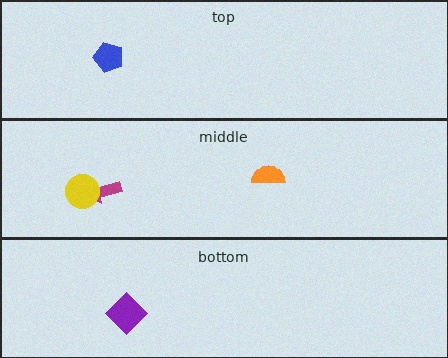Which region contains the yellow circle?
The middle region.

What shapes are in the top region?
The blue pentagon.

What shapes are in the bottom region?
The purple diamond.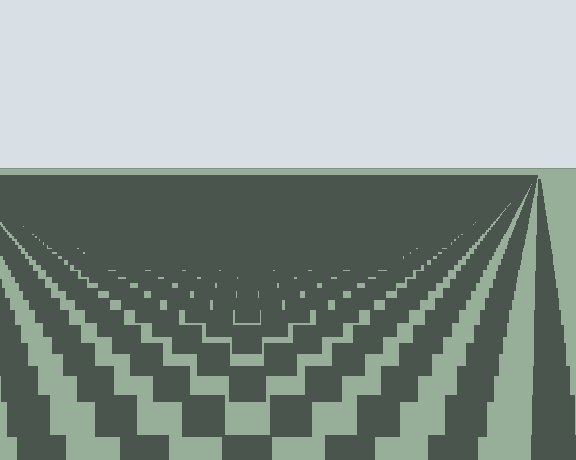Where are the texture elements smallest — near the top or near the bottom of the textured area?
Near the top.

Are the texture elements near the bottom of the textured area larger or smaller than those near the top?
Larger. Near the bottom, elements are closer to the viewer and appear at a bigger on-screen size.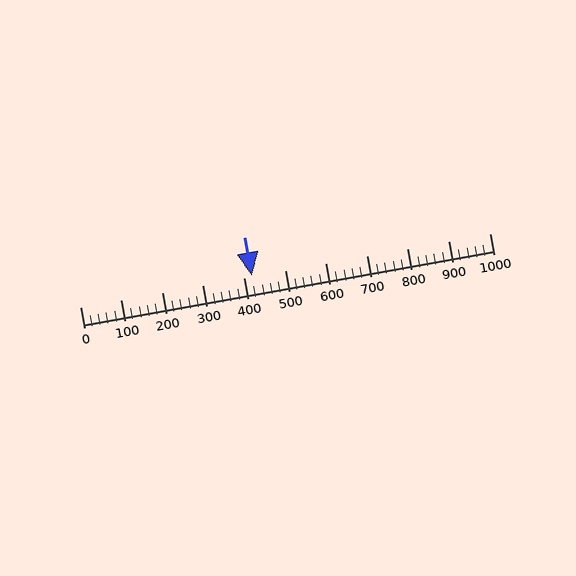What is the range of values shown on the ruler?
The ruler shows values from 0 to 1000.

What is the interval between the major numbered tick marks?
The major tick marks are spaced 100 units apart.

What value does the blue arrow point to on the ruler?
The blue arrow points to approximately 420.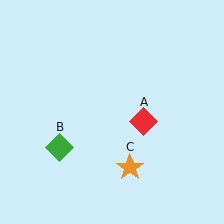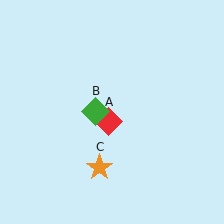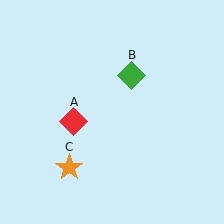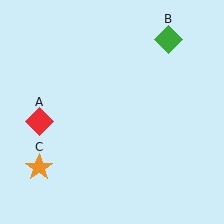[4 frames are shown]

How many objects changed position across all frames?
3 objects changed position: red diamond (object A), green diamond (object B), orange star (object C).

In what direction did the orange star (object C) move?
The orange star (object C) moved left.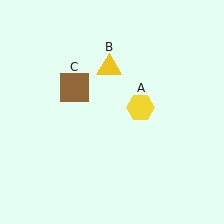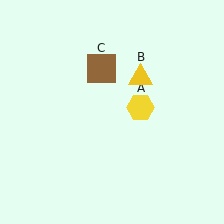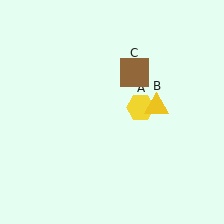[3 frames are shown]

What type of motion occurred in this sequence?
The yellow triangle (object B), brown square (object C) rotated clockwise around the center of the scene.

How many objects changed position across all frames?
2 objects changed position: yellow triangle (object B), brown square (object C).